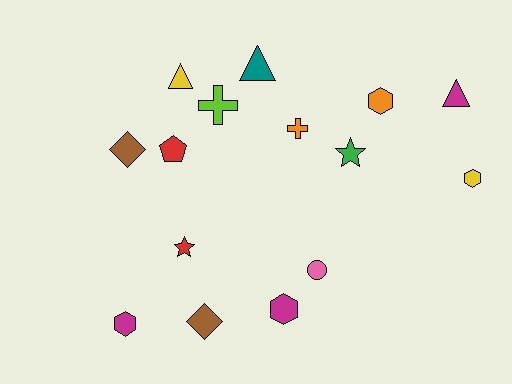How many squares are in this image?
There are no squares.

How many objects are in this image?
There are 15 objects.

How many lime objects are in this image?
There is 1 lime object.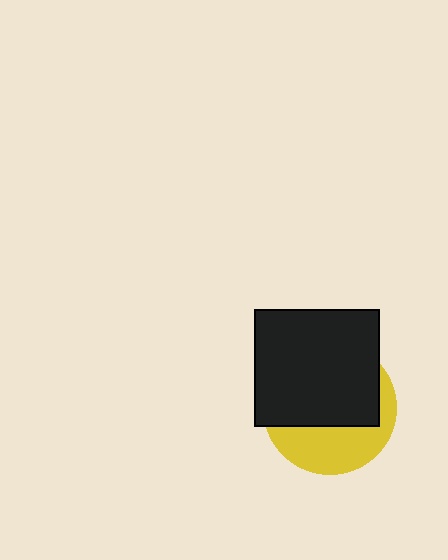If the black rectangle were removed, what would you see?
You would see the complete yellow circle.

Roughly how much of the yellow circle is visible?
A small part of it is visible (roughly 38%).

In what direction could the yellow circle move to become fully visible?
The yellow circle could move down. That would shift it out from behind the black rectangle entirely.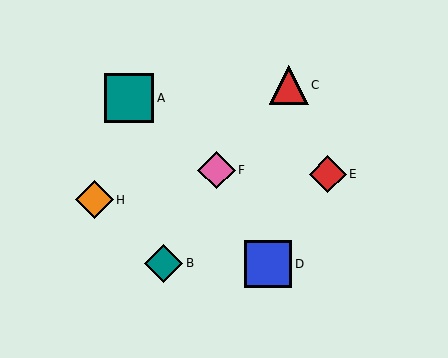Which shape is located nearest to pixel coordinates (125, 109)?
The teal square (labeled A) at (129, 98) is nearest to that location.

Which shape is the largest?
The teal square (labeled A) is the largest.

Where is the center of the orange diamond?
The center of the orange diamond is at (94, 200).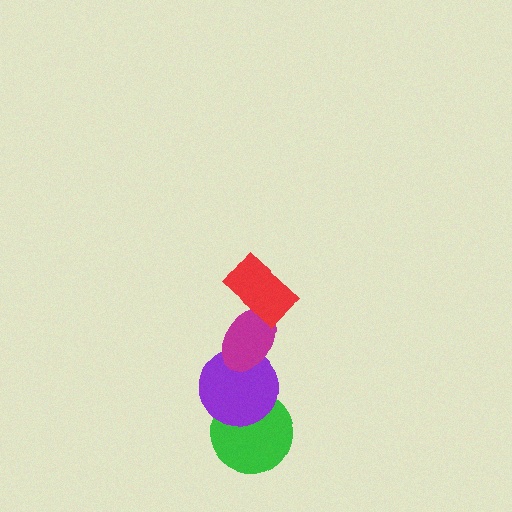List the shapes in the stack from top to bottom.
From top to bottom: the red rectangle, the magenta ellipse, the purple circle, the green circle.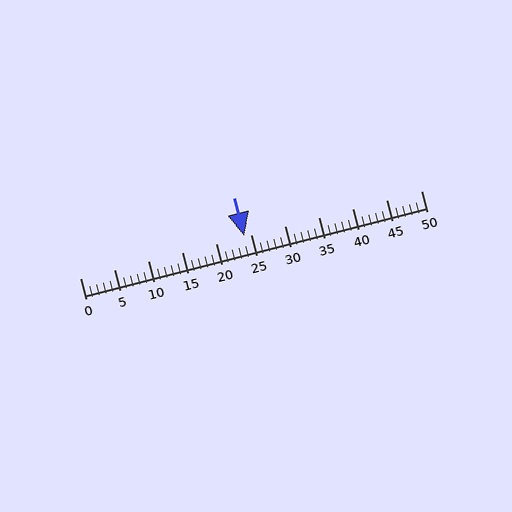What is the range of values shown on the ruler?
The ruler shows values from 0 to 50.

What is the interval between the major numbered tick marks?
The major tick marks are spaced 5 units apart.